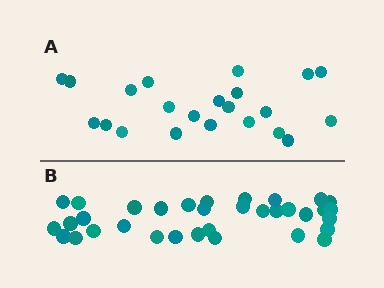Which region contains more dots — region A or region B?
Region B (the bottom region) has more dots.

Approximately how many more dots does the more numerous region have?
Region B has roughly 12 or so more dots than region A.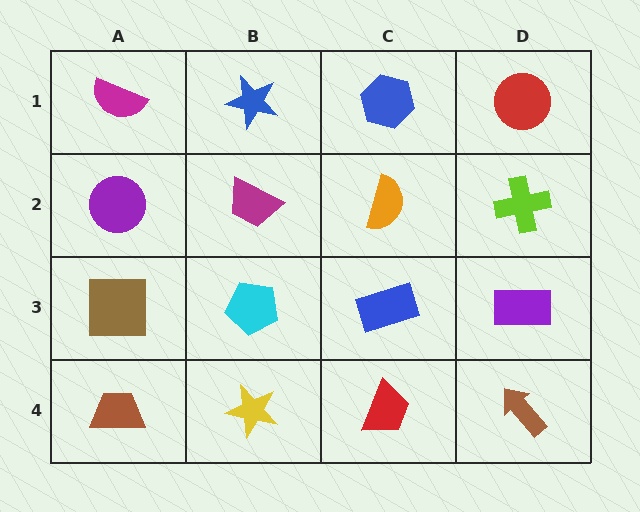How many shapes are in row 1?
4 shapes.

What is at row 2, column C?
An orange semicircle.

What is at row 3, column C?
A blue rectangle.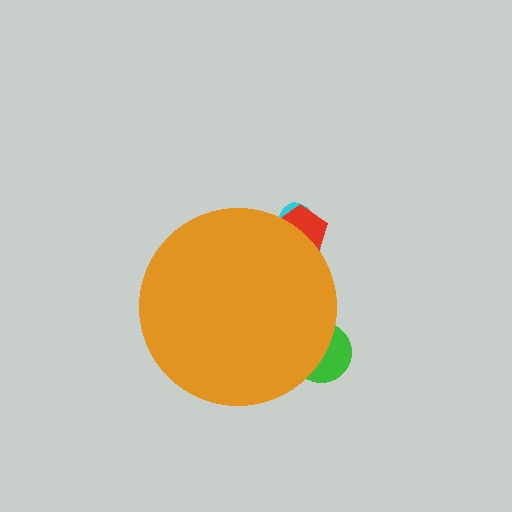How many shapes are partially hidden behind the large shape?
3 shapes are partially hidden.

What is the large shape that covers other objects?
An orange circle.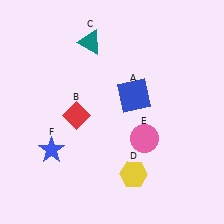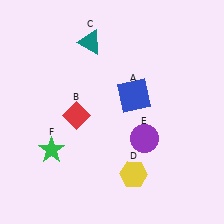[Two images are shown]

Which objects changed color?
E changed from pink to purple. F changed from blue to green.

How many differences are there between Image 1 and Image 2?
There are 2 differences between the two images.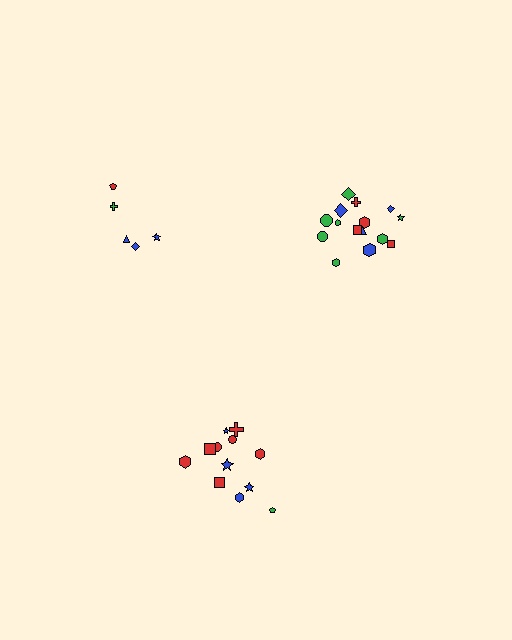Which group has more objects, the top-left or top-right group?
The top-right group.